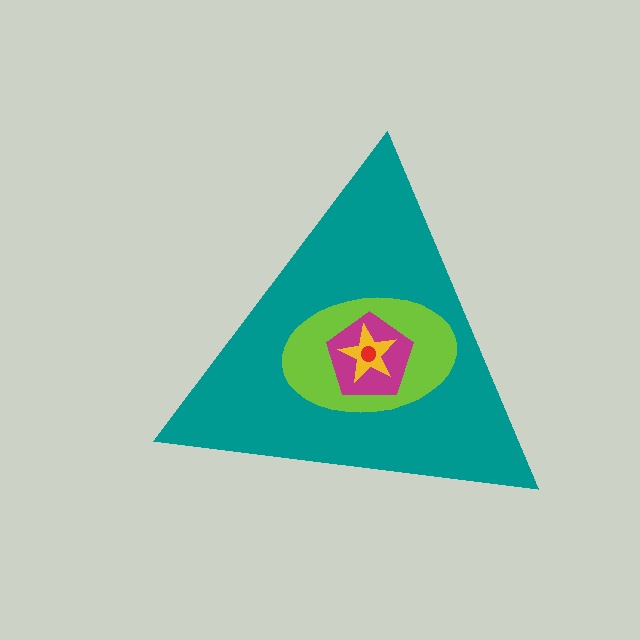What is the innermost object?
The red circle.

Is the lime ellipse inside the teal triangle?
Yes.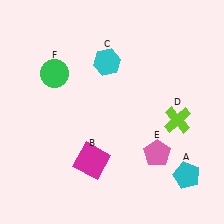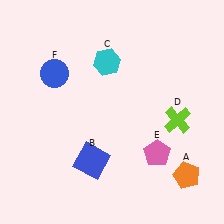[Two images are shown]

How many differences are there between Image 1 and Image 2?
There are 3 differences between the two images.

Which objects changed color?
A changed from cyan to orange. B changed from magenta to blue. F changed from green to blue.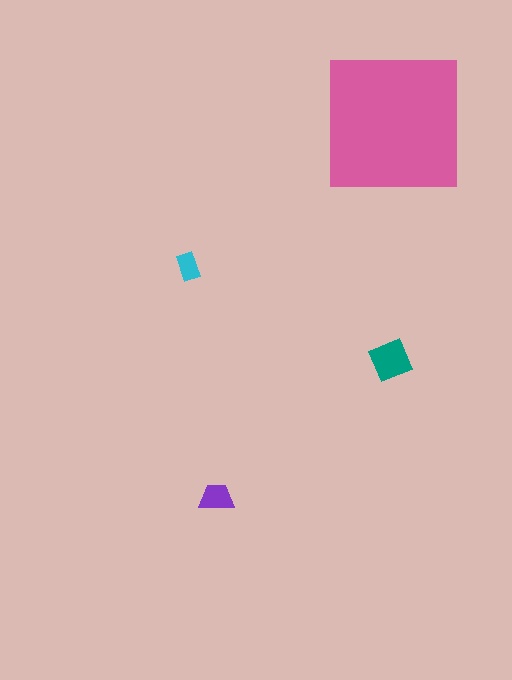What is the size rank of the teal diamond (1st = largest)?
2nd.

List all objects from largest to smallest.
The pink square, the teal diamond, the purple trapezoid, the cyan rectangle.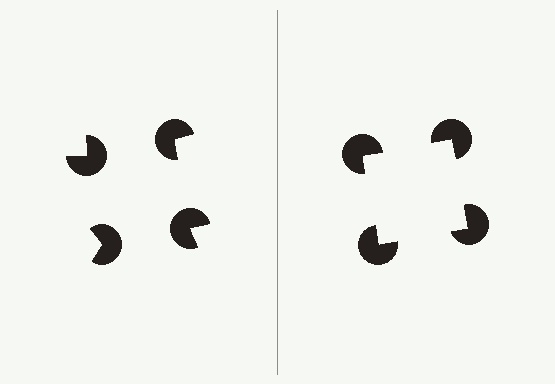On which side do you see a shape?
An illusory square appears on the right side. On the left side the wedge cuts are rotated, so no coherent shape forms.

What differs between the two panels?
The pac-man discs are positioned identically on both sides; only the wedge orientations differ. On the right they align to a square; on the left they are misaligned.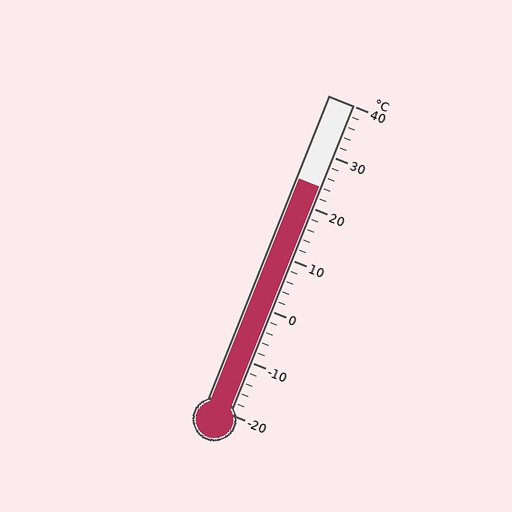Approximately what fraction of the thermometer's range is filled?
The thermometer is filled to approximately 75% of its range.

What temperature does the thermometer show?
The thermometer shows approximately 24°C.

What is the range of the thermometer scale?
The thermometer scale ranges from -20°C to 40°C.